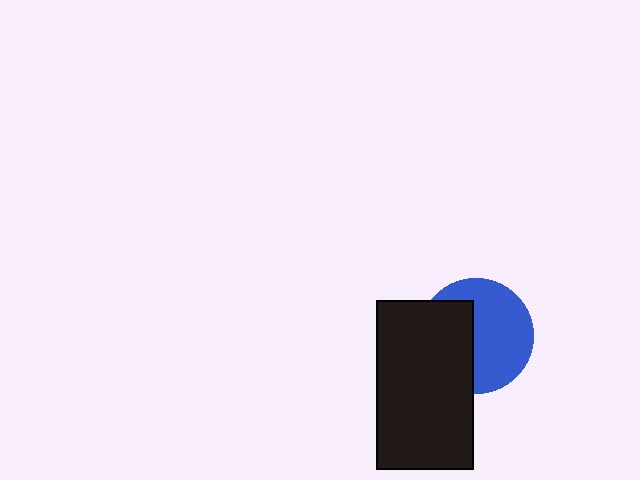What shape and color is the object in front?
The object in front is a black rectangle.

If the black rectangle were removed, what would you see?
You would see the complete blue circle.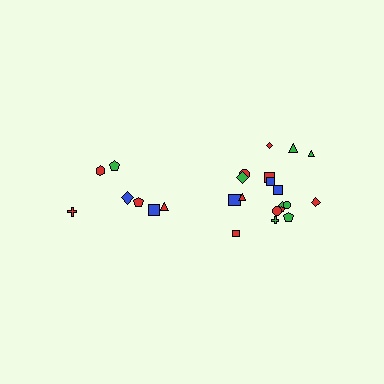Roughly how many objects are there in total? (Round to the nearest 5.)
Roughly 25 objects in total.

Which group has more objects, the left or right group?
The right group.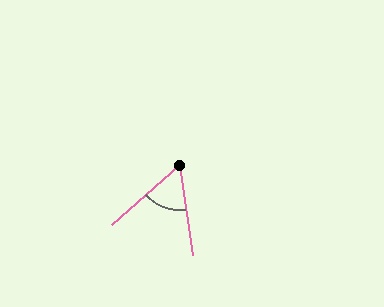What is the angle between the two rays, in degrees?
Approximately 57 degrees.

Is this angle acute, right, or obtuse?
It is acute.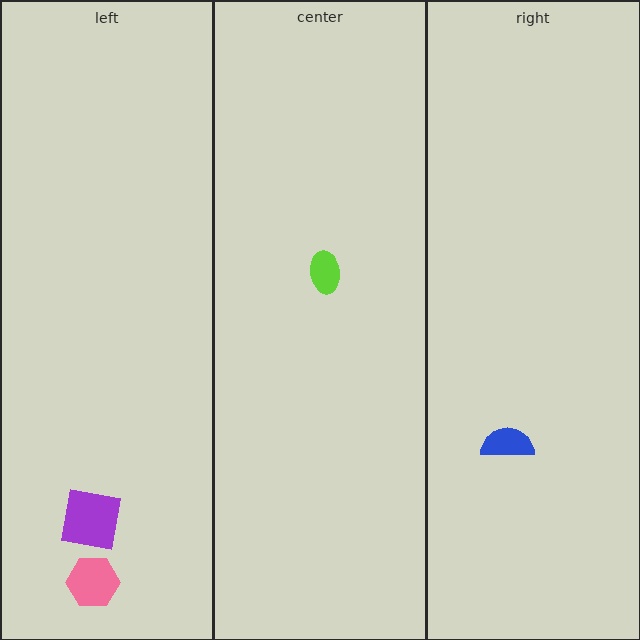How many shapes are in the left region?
2.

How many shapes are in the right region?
1.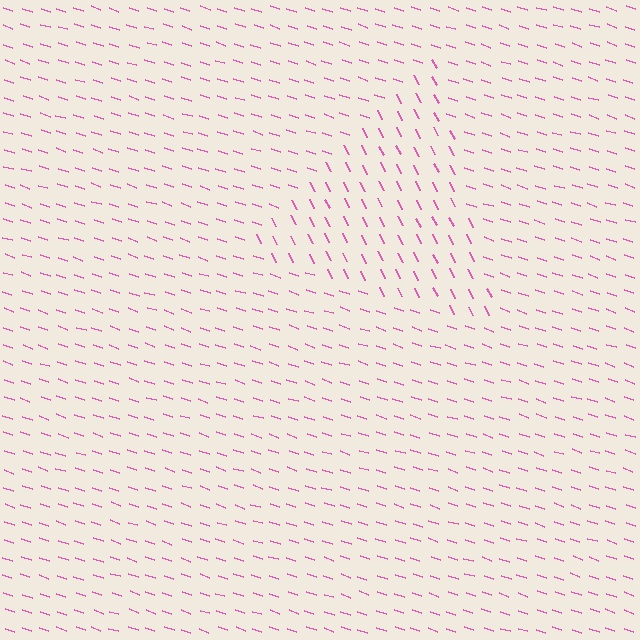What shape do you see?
I see a triangle.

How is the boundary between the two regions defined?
The boundary is defined purely by a change in line orientation (approximately 45 degrees difference). All lines are the same color and thickness.